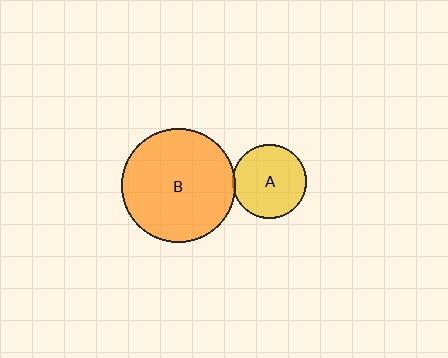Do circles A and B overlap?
Yes.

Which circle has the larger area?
Circle B (orange).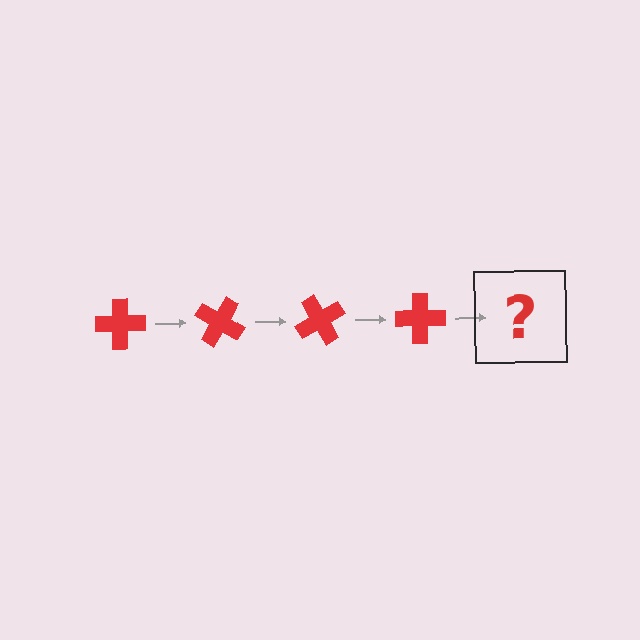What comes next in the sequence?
The next element should be a red cross rotated 120 degrees.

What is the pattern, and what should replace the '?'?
The pattern is that the cross rotates 30 degrees each step. The '?' should be a red cross rotated 120 degrees.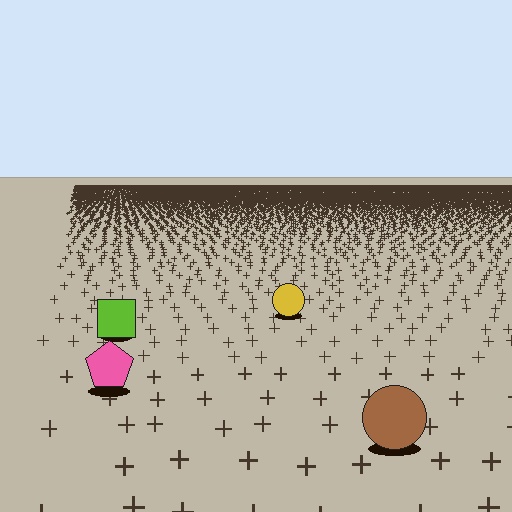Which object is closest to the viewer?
The brown circle is closest. The texture marks near it are larger and more spread out.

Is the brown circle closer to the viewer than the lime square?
Yes. The brown circle is closer — you can tell from the texture gradient: the ground texture is coarser near it.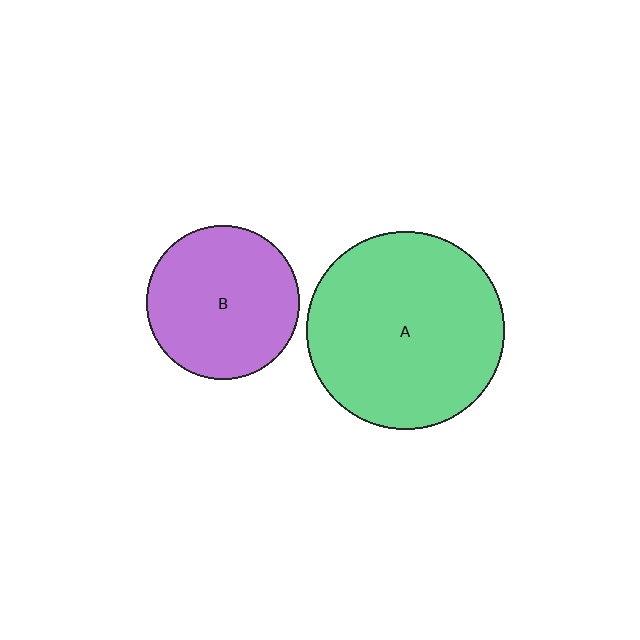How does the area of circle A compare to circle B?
Approximately 1.7 times.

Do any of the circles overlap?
No, none of the circles overlap.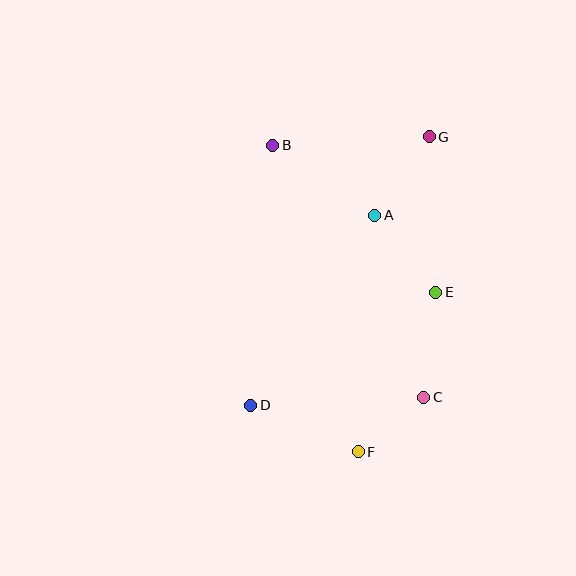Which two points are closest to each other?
Points C and F are closest to each other.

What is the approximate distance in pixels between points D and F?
The distance between D and F is approximately 117 pixels.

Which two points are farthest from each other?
Points F and G are farthest from each other.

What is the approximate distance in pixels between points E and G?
The distance between E and G is approximately 155 pixels.